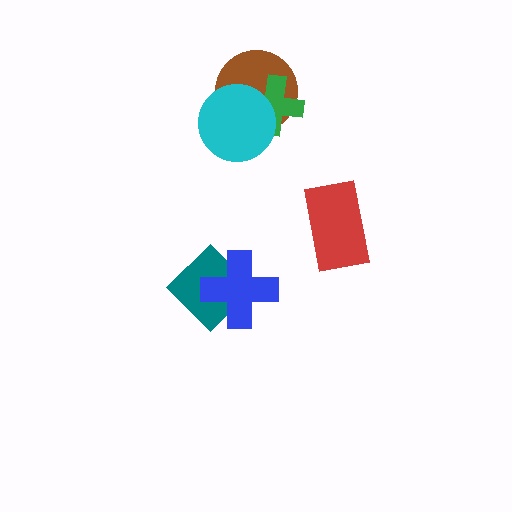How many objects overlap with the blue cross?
1 object overlaps with the blue cross.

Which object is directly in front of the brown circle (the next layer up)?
The green cross is directly in front of the brown circle.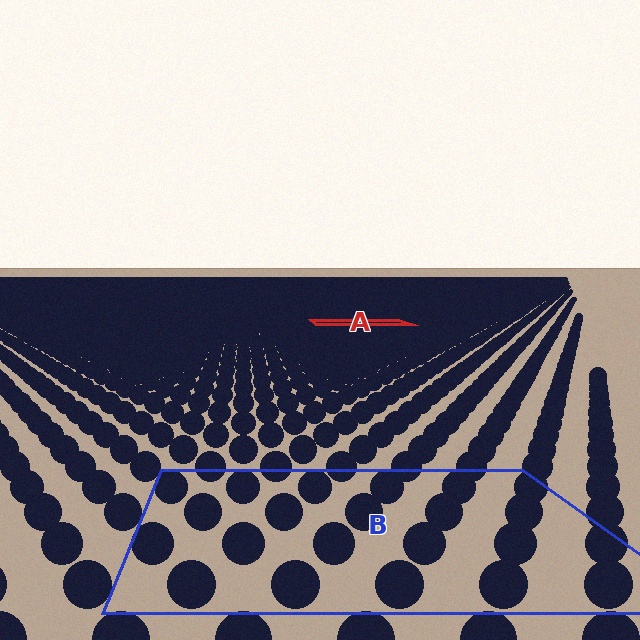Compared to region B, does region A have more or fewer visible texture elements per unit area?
Region A has more texture elements per unit area — they are packed more densely because it is farther away.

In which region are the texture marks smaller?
The texture marks are smaller in region A, because it is farther away.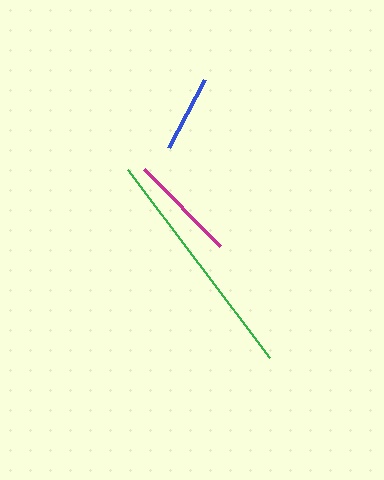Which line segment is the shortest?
The blue line is the shortest at approximately 76 pixels.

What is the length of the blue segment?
The blue segment is approximately 76 pixels long.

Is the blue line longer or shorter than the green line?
The green line is longer than the blue line.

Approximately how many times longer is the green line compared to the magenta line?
The green line is approximately 2.2 times the length of the magenta line.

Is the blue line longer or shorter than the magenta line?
The magenta line is longer than the blue line.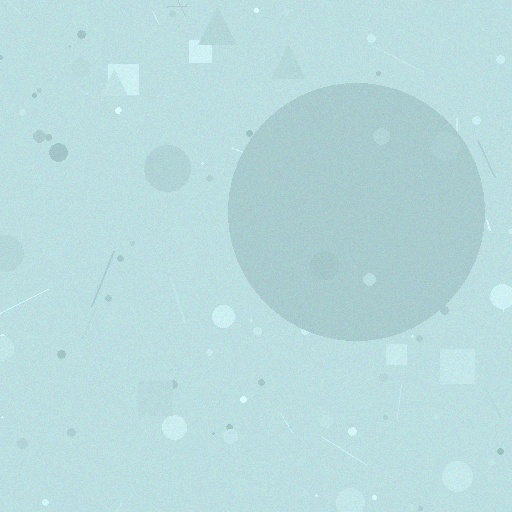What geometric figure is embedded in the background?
A circle is embedded in the background.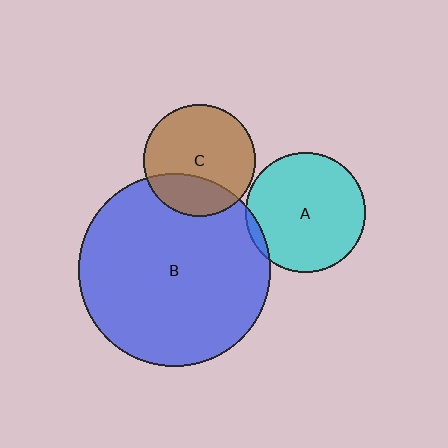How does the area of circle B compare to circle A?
Approximately 2.6 times.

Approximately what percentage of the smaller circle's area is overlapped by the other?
Approximately 25%.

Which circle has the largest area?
Circle B (blue).